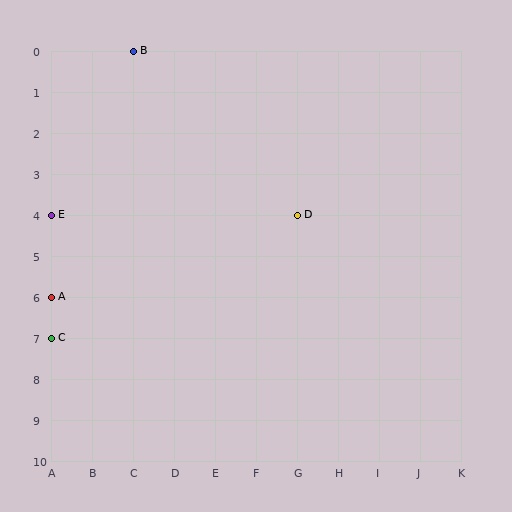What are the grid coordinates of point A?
Point A is at grid coordinates (A, 6).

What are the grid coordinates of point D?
Point D is at grid coordinates (G, 4).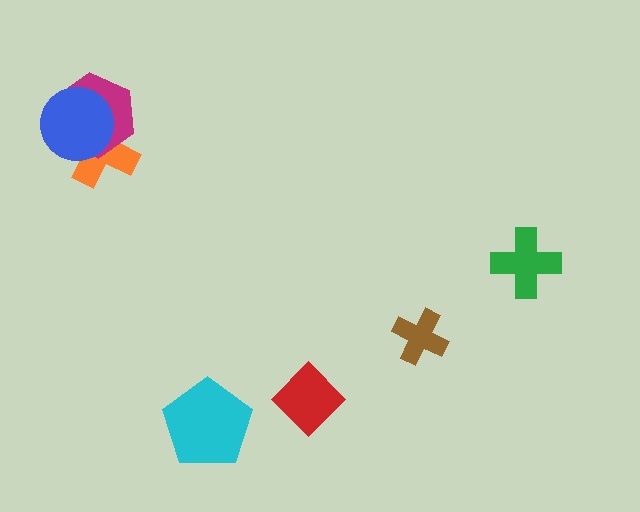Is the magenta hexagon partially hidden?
Yes, it is partially covered by another shape.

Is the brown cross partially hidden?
No, no other shape covers it.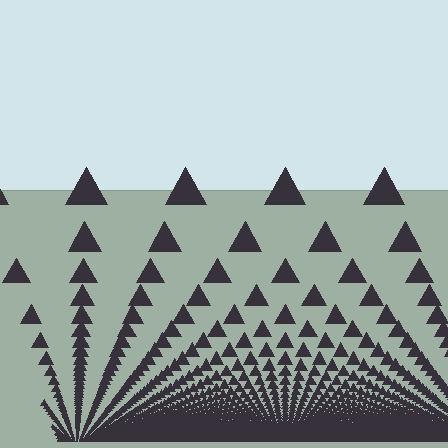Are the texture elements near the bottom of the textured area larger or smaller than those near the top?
Smaller. The gradient is inverted — elements near the bottom are smaller and denser.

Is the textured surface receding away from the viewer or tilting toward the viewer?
The surface appears to tilt toward the viewer. Texture elements get larger and sparser toward the top.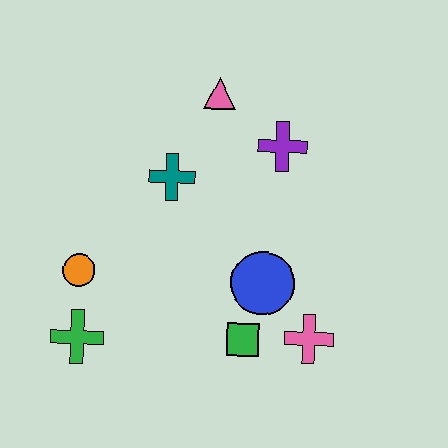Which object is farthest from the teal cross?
The pink cross is farthest from the teal cross.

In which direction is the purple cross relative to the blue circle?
The purple cross is above the blue circle.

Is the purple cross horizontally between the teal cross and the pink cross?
Yes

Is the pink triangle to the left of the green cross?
No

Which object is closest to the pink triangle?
The purple cross is closest to the pink triangle.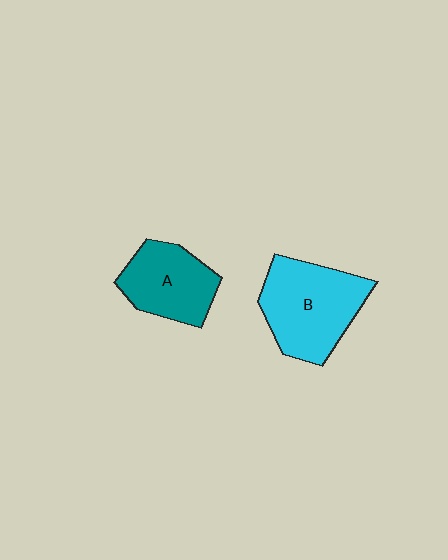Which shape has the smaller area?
Shape A (teal).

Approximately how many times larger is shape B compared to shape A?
Approximately 1.3 times.